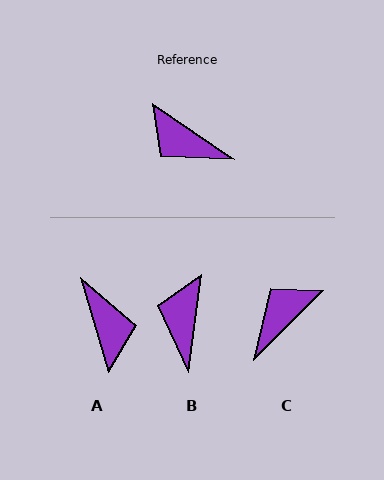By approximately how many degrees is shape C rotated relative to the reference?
Approximately 101 degrees clockwise.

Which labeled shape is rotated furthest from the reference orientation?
A, about 141 degrees away.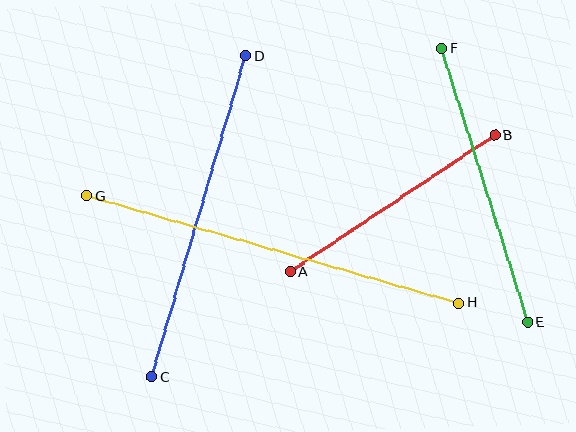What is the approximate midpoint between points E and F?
The midpoint is at approximately (485, 185) pixels.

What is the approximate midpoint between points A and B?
The midpoint is at approximately (393, 203) pixels.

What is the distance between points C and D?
The distance is approximately 335 pixels.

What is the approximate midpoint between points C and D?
The midpoint is at approximately (199, 216) pixels.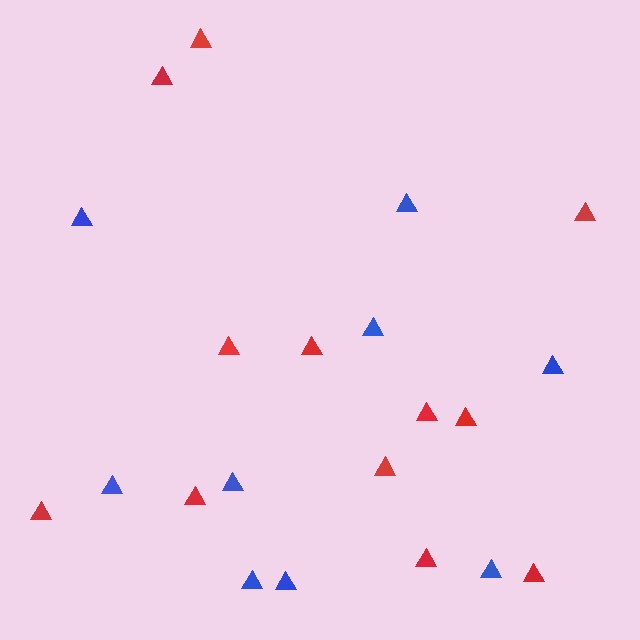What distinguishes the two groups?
There are 2 groups: one group of red triangles (12) and one group of blue triangles (9).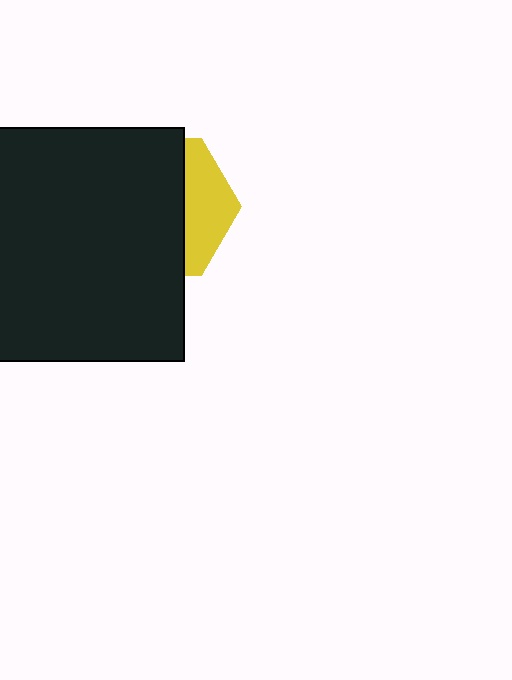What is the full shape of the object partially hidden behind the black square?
The partially hidden object is a yellow hexagon.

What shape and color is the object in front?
The object in front is a black square.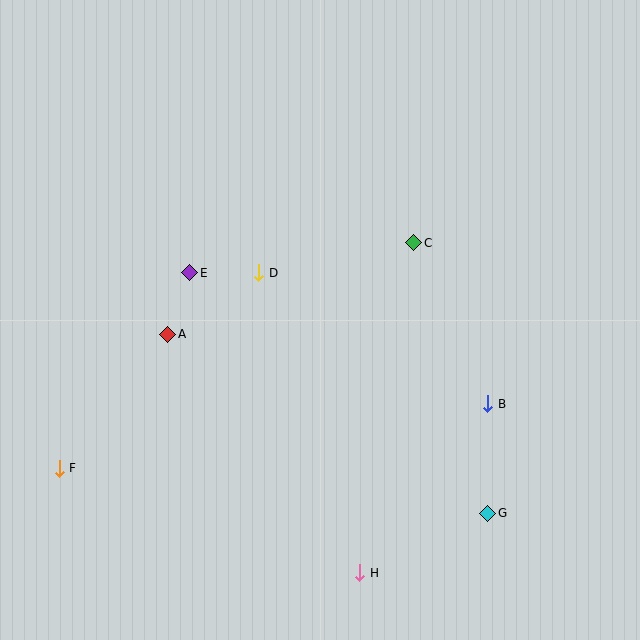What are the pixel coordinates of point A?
Point A is at (168, 334).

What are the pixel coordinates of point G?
Point G is at (488, 513).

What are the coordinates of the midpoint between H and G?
The midpoint between H and G is at (424, 543).